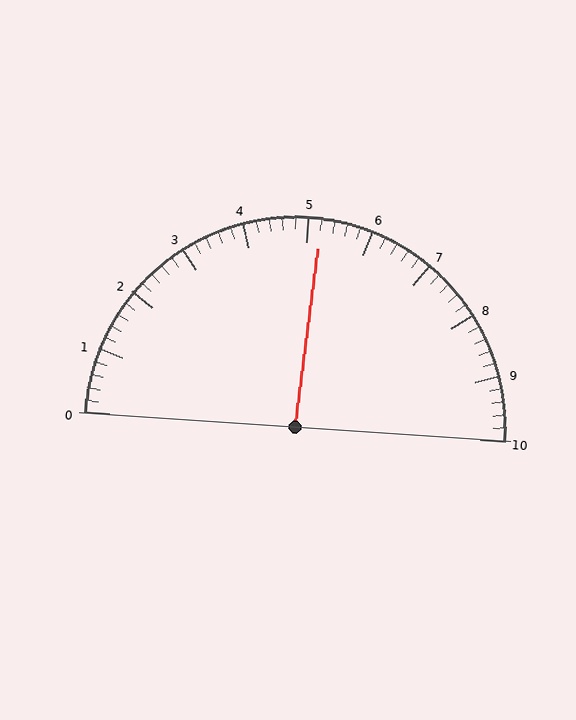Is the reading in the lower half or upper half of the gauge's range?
The reading is in the upper half of the range (0 to 10).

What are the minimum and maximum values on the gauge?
The gauge ranges from 0 to 10.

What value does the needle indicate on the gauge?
The needle indicates approximately 5.2.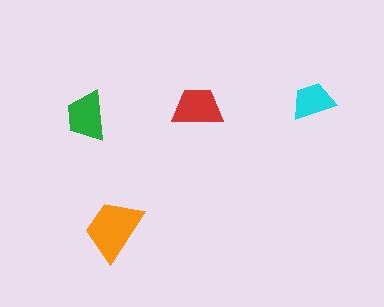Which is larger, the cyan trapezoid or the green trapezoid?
The green one.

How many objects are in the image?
There are 4 objects in the image.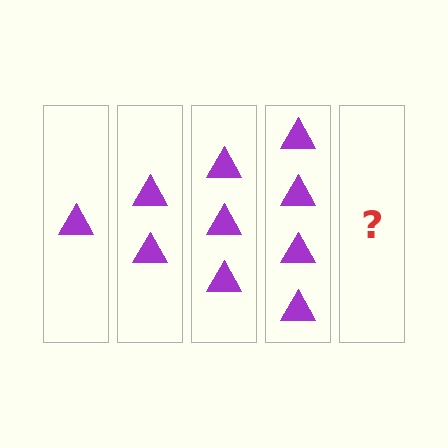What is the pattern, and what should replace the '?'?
The pattern is that each step adds one more triangle. The '?' should be 5 triangles.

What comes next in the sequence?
The next element should be 5 triangles.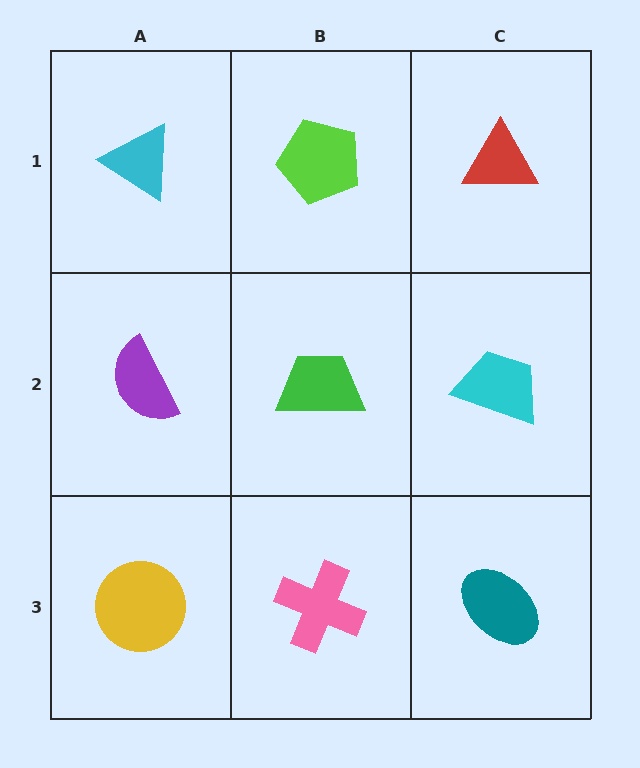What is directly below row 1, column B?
A green trapezoid.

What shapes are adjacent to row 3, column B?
A green trapezoid (row 2, column B), a yellow circle (row 3, column A), a teal ellipse (row 3, column C).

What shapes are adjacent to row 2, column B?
A lime pentagon (row 1, column B), a pink cross (row 3, column B), a purple semicircle (row 2, column A), a cyan trapezoid (row 2, column C).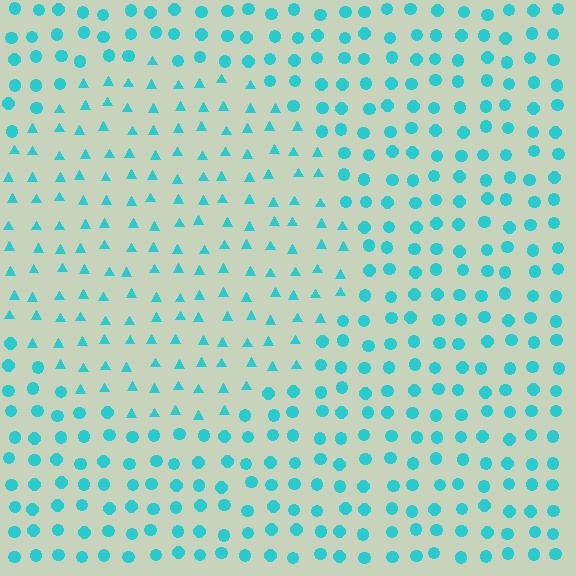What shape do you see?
I see a circle.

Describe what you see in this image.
The image is filled with small cyan elements arranged in a uniform grid. A circle-shaped region contains triangles, while the surrounding area contains circles. The boundary is defined purely by the change in element shape.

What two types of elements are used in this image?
The image uses triangles inside the circle region and circles outside it.